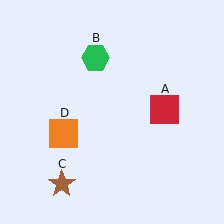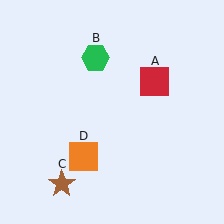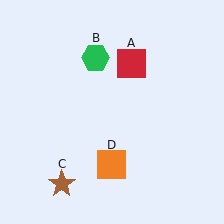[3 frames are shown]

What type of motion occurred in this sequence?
The red square (object A), orange square (object D) rotated counterclockwise around the center of the scene.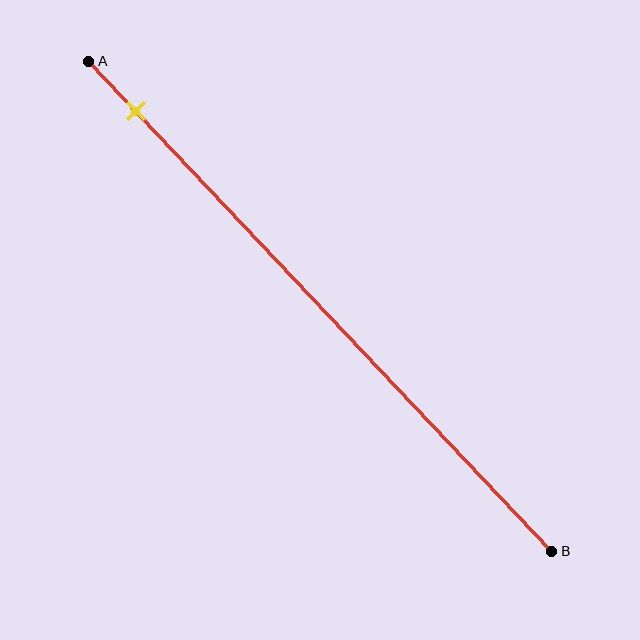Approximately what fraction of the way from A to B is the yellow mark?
The yellow mark is approximately 10% of the way from A to B.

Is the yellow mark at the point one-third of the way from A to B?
No, the mark is at about 10% from A, not at the 33% one-third point.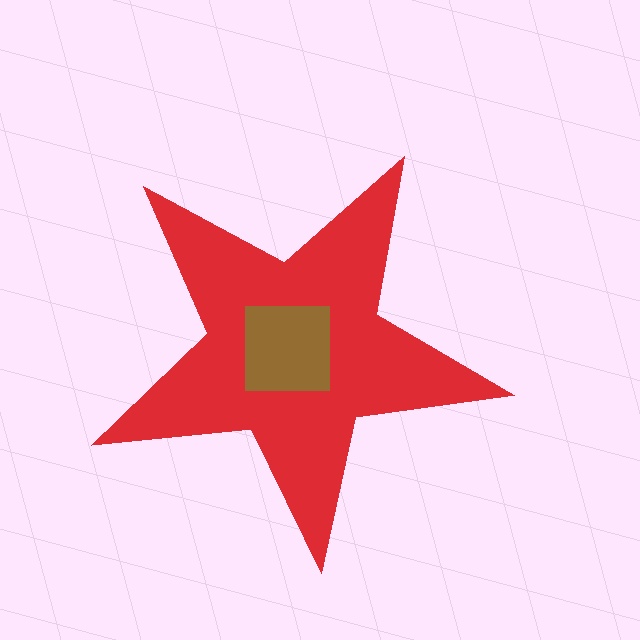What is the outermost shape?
The red star.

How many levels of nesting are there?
2.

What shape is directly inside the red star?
The brown square.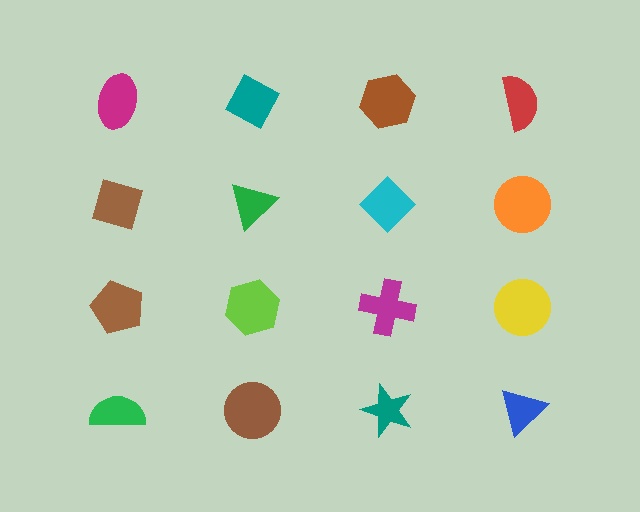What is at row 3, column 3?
A magenta cross.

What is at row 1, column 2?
A teal diamond.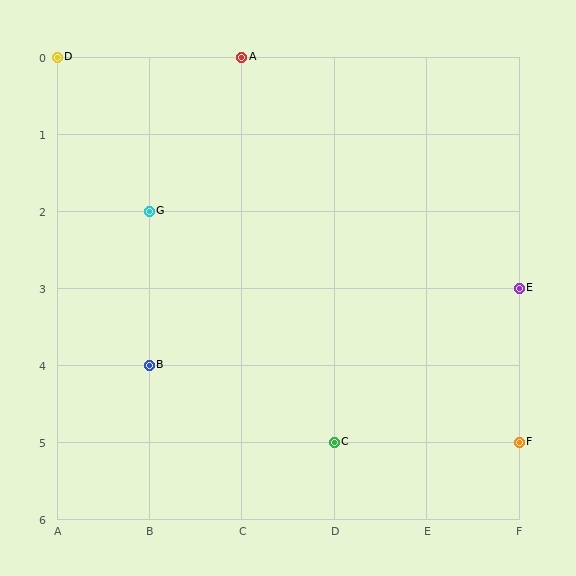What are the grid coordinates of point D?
Point D is at grid coordinates (A, 0).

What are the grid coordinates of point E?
Point E is at grid coordinates (F, 3).